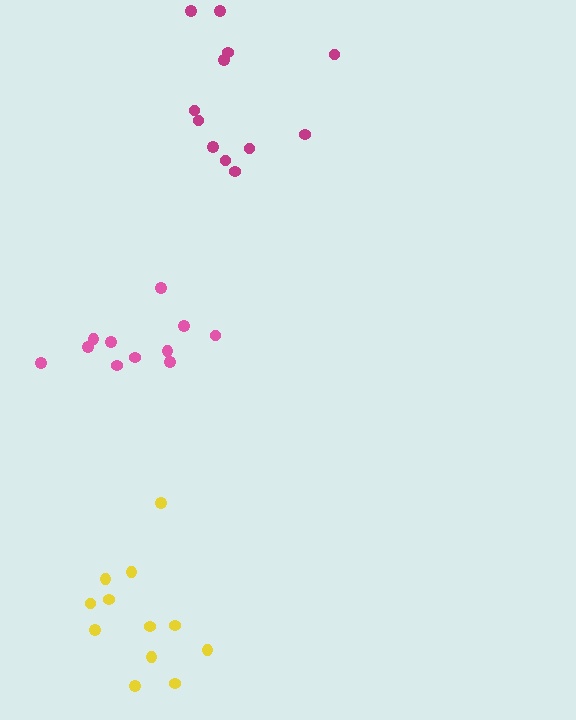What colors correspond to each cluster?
The clusters are colored: yellow, magenta, pink.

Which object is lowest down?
The yellow cluster is bottommost.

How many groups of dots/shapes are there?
There are 3 groups.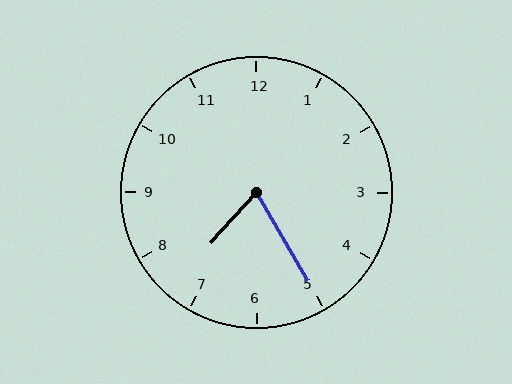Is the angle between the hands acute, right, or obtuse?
It is acute.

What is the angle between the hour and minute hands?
Approximately 72 degrees.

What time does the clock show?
7:25.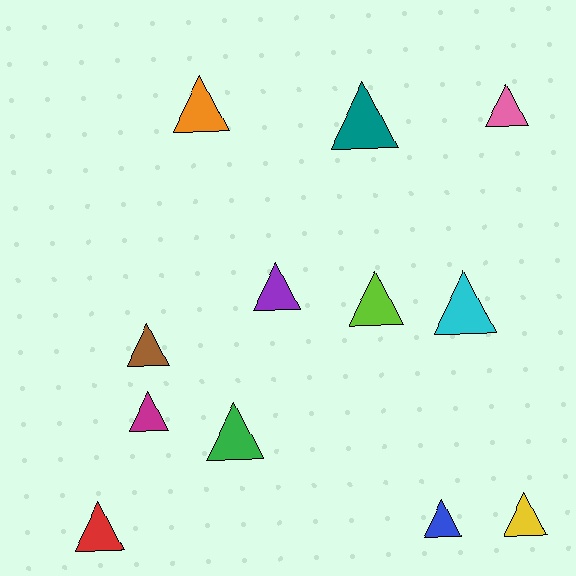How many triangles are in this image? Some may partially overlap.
There are 12 triangles.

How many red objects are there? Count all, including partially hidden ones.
There is 1 red object.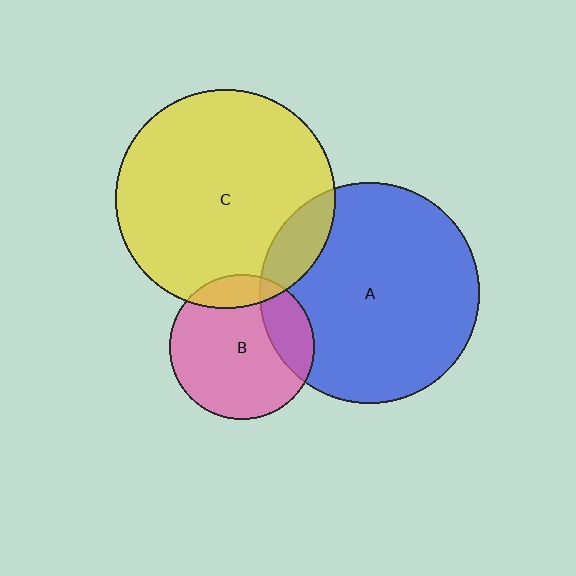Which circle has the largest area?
Circle A (blue).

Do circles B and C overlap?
Yes.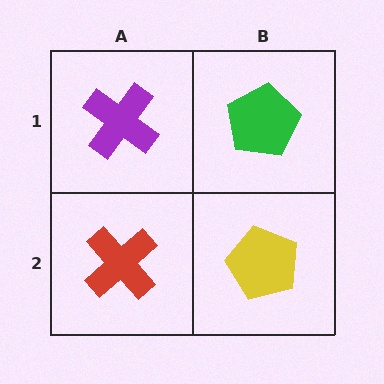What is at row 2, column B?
A yellow pentagon.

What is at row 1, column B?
A green pentagon.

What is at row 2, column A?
A red cross.